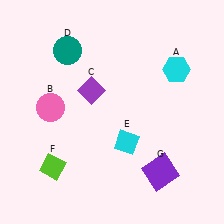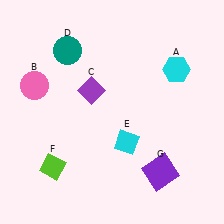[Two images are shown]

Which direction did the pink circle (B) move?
The pink circle (B) moved up.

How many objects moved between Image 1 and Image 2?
1 object moved between the two images.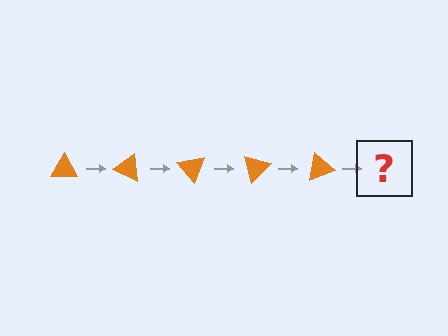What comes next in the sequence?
The next element should be an orange triangle rotated 125 degrees.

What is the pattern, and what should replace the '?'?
The pattern is that the triangle rotates 25 degrees each step. The '?' should be an orange triangle rotated 125 degrees.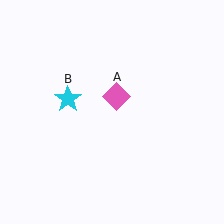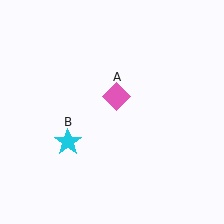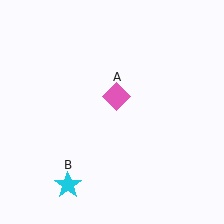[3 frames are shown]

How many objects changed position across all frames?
1 object changed position: cyan star (object B).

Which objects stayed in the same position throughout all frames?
Pink diamond (object A) remained stationary.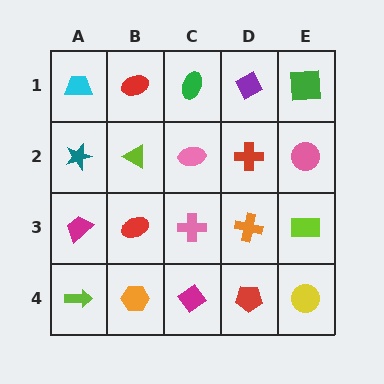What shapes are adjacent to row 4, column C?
A pink cross (row 3, column C), an orange hexagon (row 4, column B), a red pentagon (row 4, column D).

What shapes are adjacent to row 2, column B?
A red ellipse (row 1, column B), a red ellipse (row 3, column B), a teal star (row 2, column A), a pink ellipse (row 2, column C).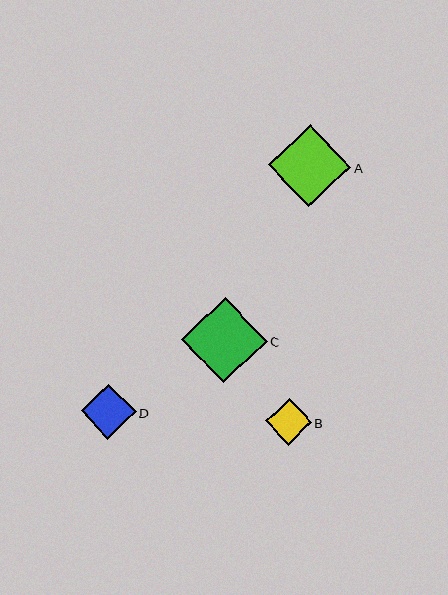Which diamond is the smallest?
Diamond B is the smallest with a size of approximately 46 pixels.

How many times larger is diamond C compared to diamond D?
Diamond C is approximately 1.6 times the size of diamond D.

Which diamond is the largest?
Diamond C is the largest with a size of approximately 85 pixels.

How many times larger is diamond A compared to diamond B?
Diamond A is approximately 1.8 times the size of diamond B.